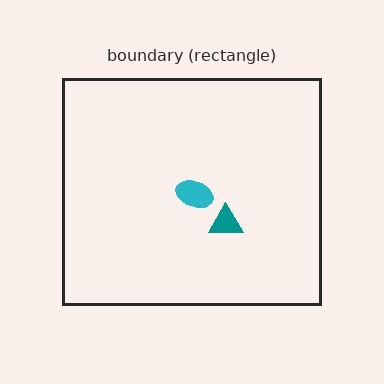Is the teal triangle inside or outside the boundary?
Inside.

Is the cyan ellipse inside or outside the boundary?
Inside.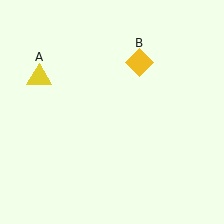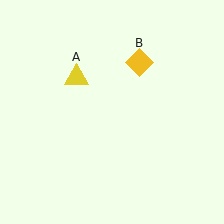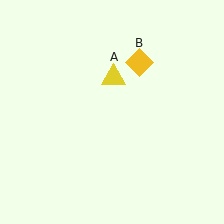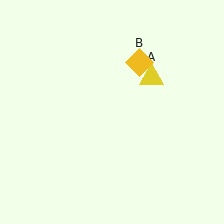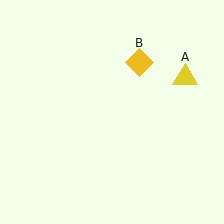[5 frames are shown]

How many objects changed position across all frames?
1 object changed position: yellow triangle (object A).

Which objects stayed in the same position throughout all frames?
Yellow diamond (object B) remained stationary.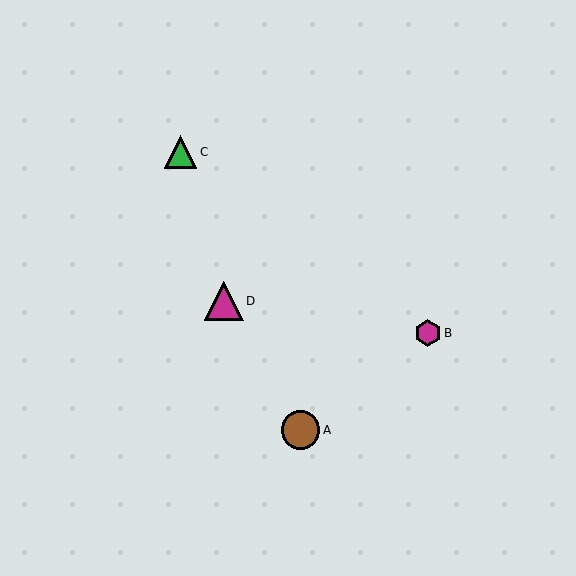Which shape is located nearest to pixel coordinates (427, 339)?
The magenta hexagon (labeled B) at (428, 333) is nearest to that location.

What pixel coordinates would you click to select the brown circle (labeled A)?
Click at (300, 430) to select the brown circle A.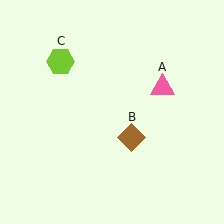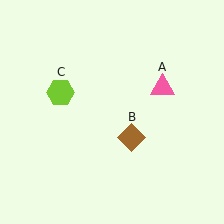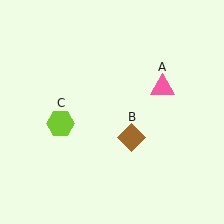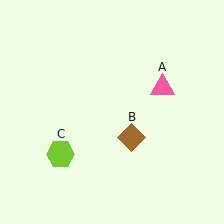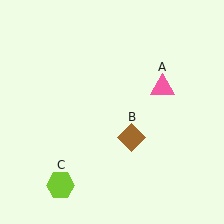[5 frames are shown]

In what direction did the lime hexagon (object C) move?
The lime hexagon (object C) moved down.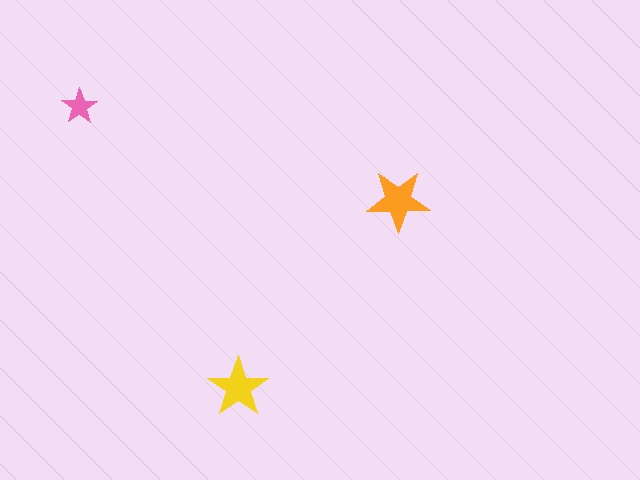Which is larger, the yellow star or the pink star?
The yellow one.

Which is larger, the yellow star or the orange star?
The orange one.